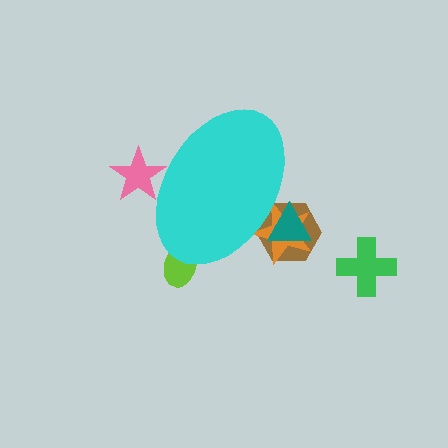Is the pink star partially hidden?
Yes, the pink star is partially hidden behind the cyan ellipse.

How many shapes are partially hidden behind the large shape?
5 shapes are partially hidden.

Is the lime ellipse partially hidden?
Yes, the lime ellipse is partially hidden behind the cyan ellipse.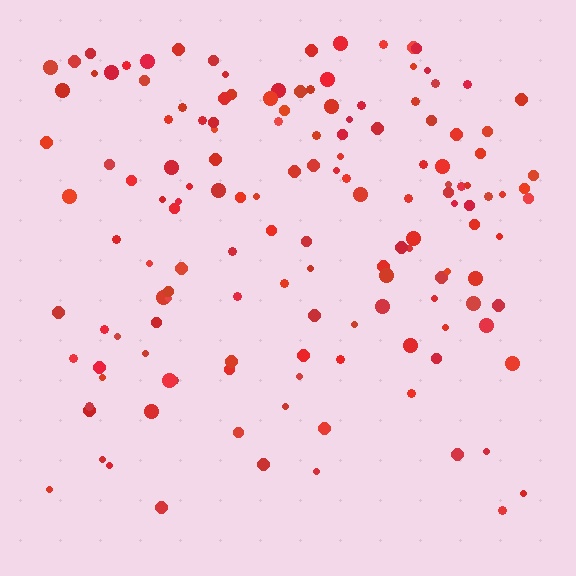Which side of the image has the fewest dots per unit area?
The bottom.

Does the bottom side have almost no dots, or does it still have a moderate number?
Still a moderate number, just noticeably fewer than the top.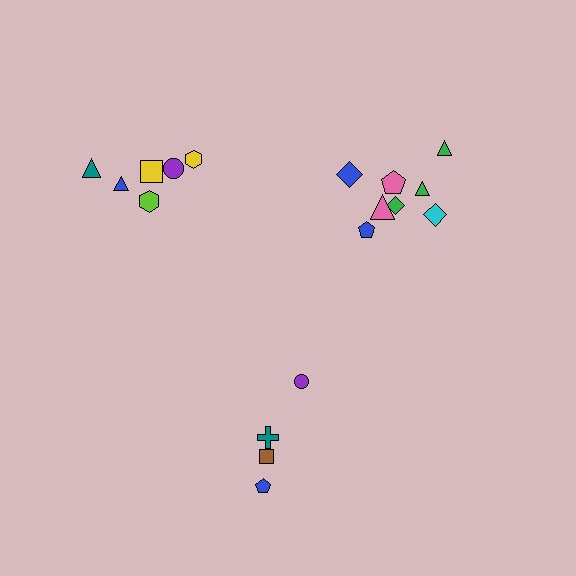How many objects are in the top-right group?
There are 8 objects.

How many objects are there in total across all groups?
There are 18 objects.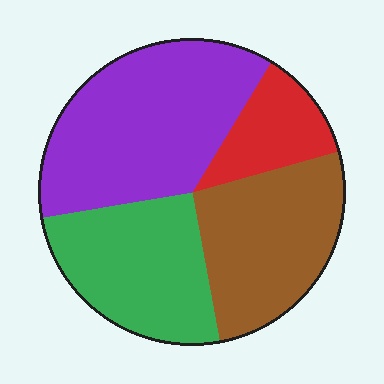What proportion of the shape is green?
Green covers 25% of the shape.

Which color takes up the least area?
Red, at roughly 10%.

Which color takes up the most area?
Purple, at roughly 35%.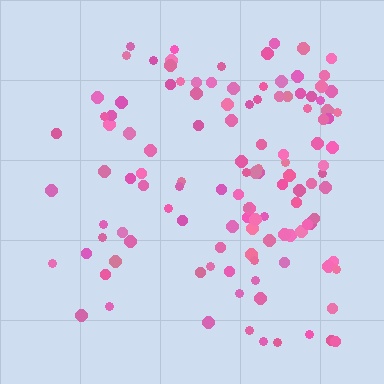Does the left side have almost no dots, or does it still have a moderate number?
Still a moderate number, just noticeably fewer than the right.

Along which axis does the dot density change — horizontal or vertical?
Horizontal.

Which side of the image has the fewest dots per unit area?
The left.